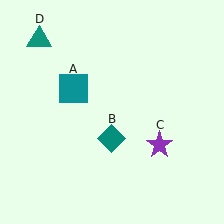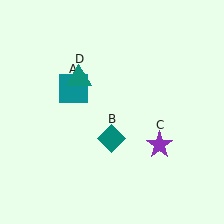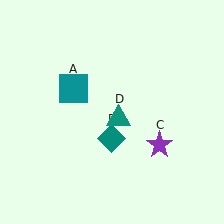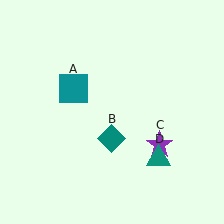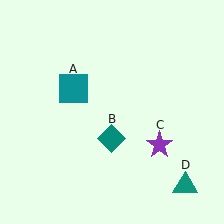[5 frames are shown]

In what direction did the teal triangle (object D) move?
The teal triangle (object D) moved down and to the right.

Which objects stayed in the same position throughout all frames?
Teal square (object A) and teal diamond (object B) and purple star (object C) remained stationary.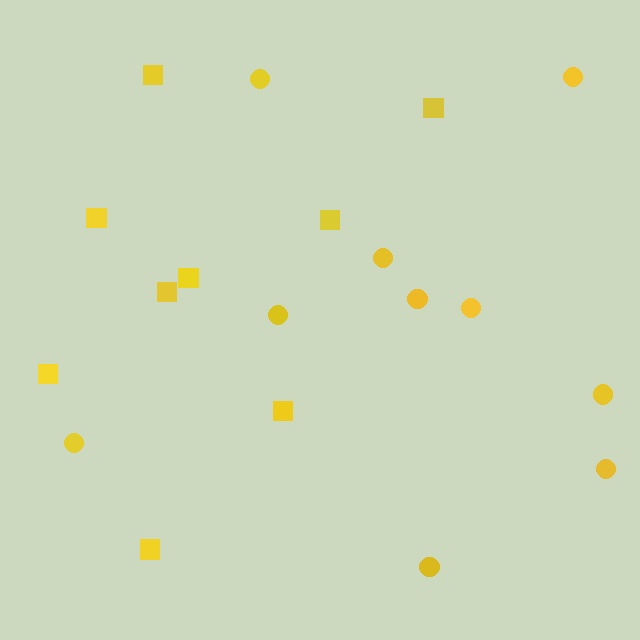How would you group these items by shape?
There are 2 groups: one group of circles (10) and one group of squares (9).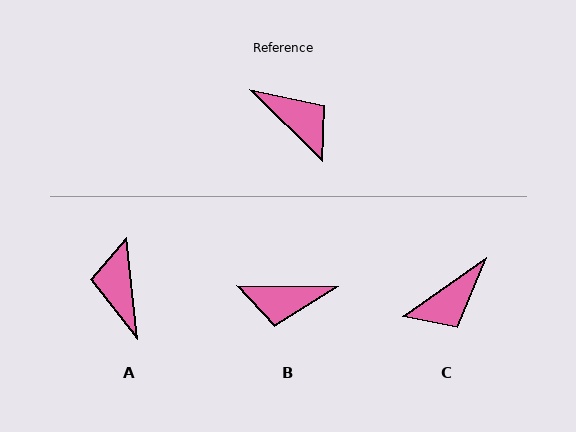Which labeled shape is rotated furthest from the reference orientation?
A, about 141 degrees away.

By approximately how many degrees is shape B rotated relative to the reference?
Approximately 136 degrees clockwise.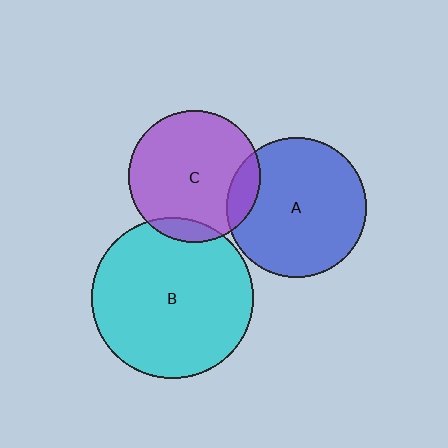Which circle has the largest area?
Circle B (cyan).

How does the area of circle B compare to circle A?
Approximately 1.3 times.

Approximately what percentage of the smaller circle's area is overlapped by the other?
Approximately 10%.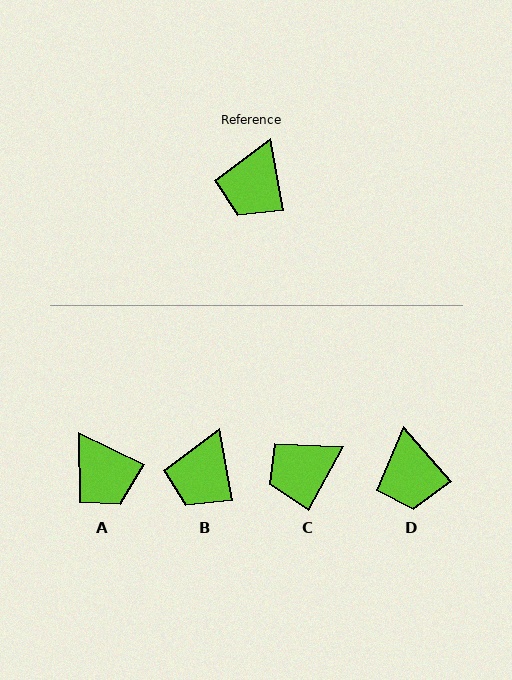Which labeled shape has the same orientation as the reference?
B.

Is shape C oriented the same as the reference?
No, it is off by about 40 degrees.